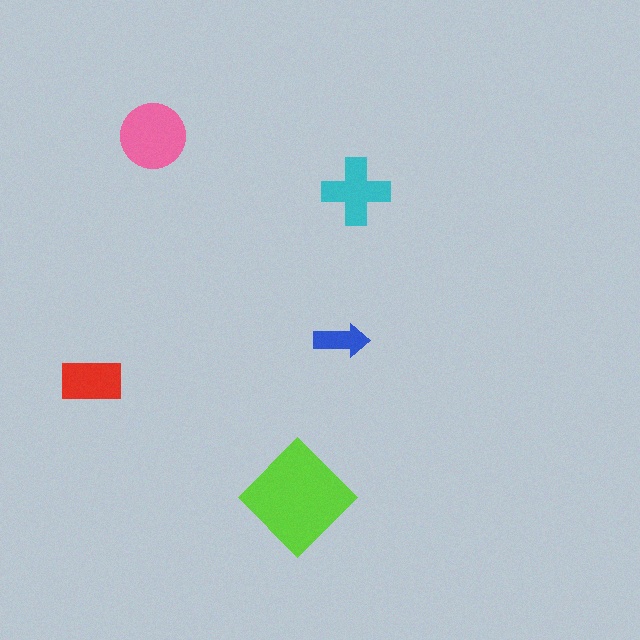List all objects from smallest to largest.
The blue arrow, the red rectangle, the cyan cross, the pink circle, the lime diamond.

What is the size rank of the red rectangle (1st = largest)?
4th.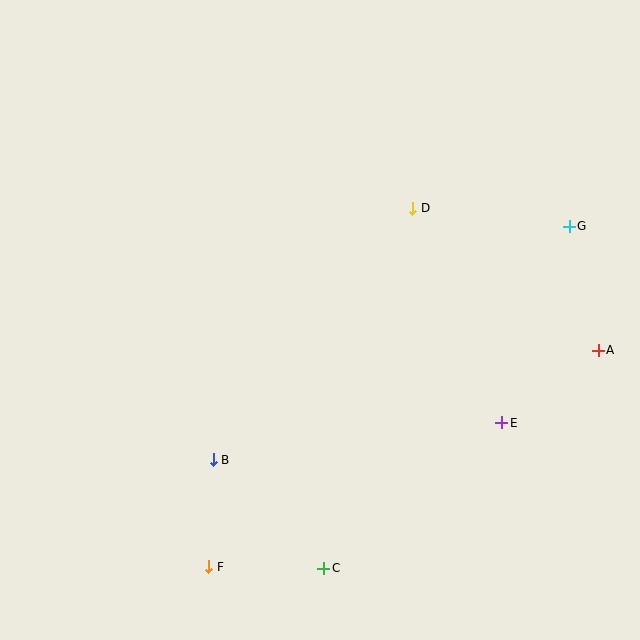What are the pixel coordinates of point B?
Point B is at (213, 460).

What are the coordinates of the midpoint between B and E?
The midpoint between B and E is at (357, 441).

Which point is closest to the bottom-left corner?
Point F is closest to the bottom-left corner.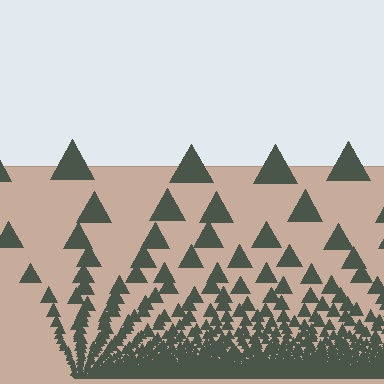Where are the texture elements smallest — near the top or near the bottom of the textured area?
Near the bottom.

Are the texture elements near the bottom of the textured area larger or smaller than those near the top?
Smaller. The gradient is inverted — elements near the bottom are smaller and denser.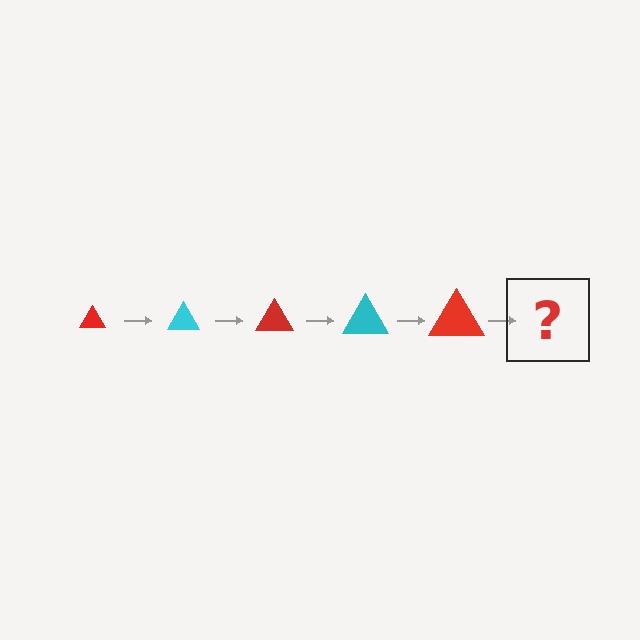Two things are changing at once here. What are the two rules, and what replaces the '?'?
The two rules are that the triangle grows larger each step and the color cycles through red and cyan. The '?' should be a cyan triangle, larger than the previous one.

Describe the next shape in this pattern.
It should be a cyan triangle, larger than the previous one.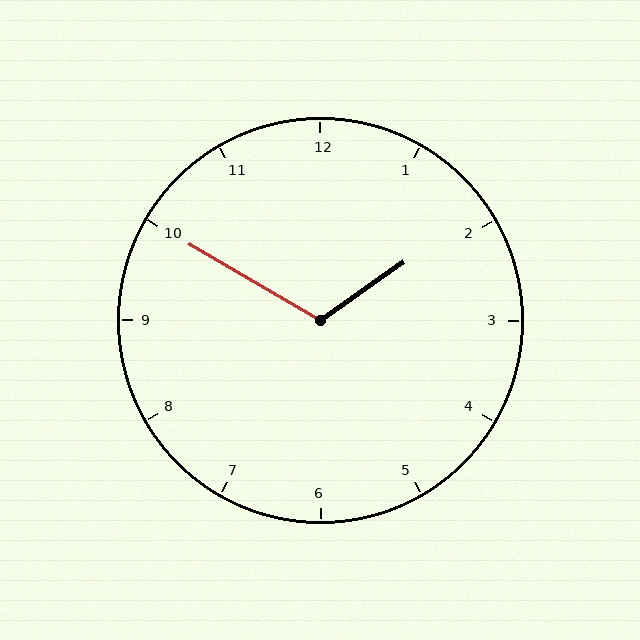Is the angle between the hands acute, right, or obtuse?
It is obtuse.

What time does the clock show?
1:50.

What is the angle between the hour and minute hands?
Approximately 115 degrees.